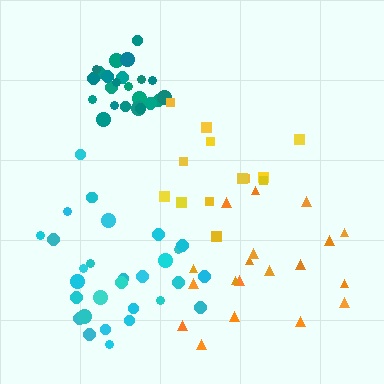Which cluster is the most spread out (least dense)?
Yellow.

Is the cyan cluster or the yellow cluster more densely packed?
Cyan.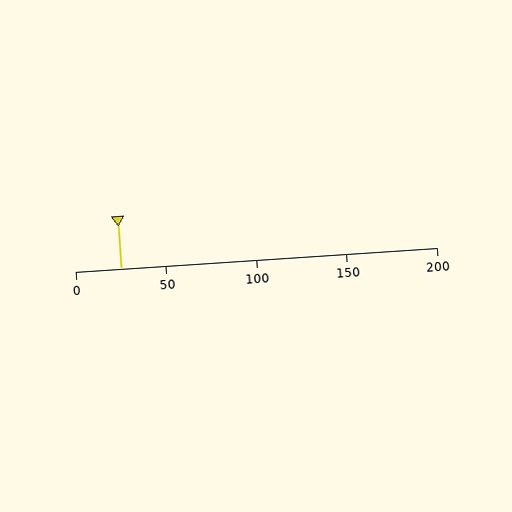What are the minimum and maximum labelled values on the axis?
The axis runs from 0 to 200.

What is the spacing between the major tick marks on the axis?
The major ticks are spaced 50 apart.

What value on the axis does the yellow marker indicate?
The marker indicates approximately 25.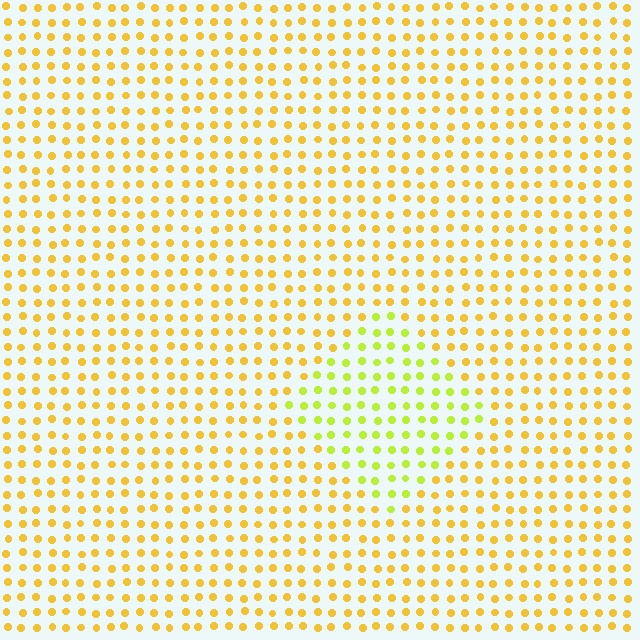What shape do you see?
I see a diamond.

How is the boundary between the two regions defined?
The boundary is defined purely by a slight shift in hue (about 33 degrees). Spacing, size, and orientation are identical on both sides.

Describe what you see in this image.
The image is filled with small yellow elements in a uniform arrangement. A diamond-shaped region is visible where the elements are tinted to a slightly different hue, forming a subtle color boundary.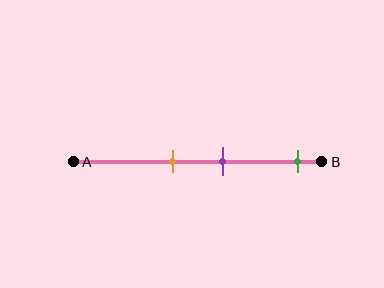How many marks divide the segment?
There are 3 marks dividing the segment.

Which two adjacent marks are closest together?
The orange and purple marks are the closest adjacent pair.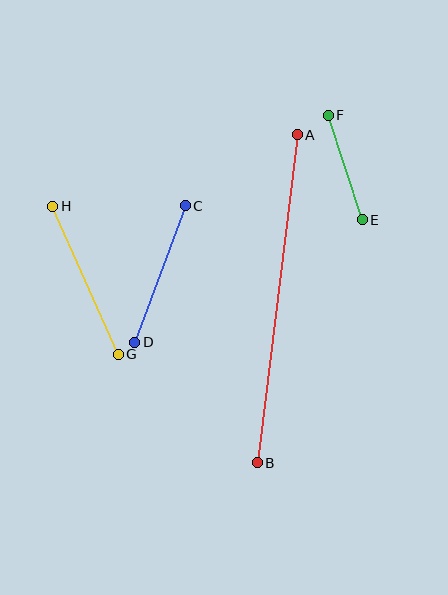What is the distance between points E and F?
The distance is approximately 109 pixels.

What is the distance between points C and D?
The distance is approximately 145 pixels.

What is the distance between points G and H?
The distance is approximately 162 pixels.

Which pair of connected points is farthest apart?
Points A and B are farthest apart.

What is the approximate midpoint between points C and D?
The midpoint is at approximately (160, 274) pixels.